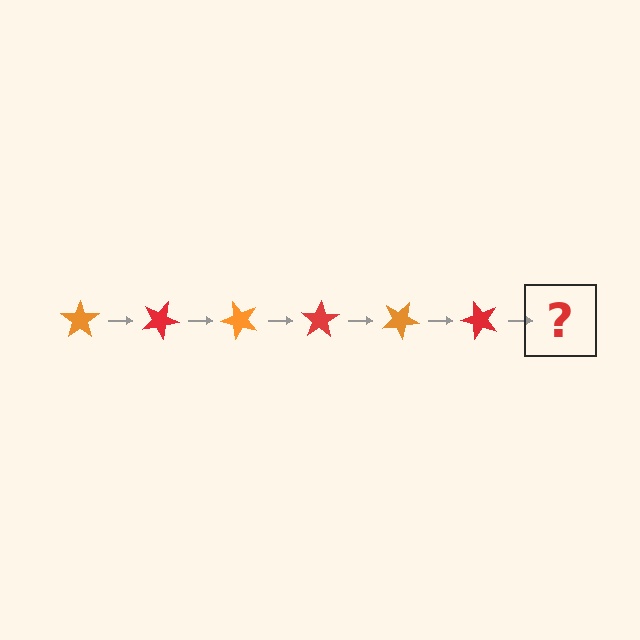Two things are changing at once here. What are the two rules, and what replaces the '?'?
The two rules are that it rotates 25 degrees each step and the color cycles through orange and red. The '?' should be an orange star, rotated 150 degrees from the start.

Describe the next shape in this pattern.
It should be an orange star, rotated 150 degrees from the start.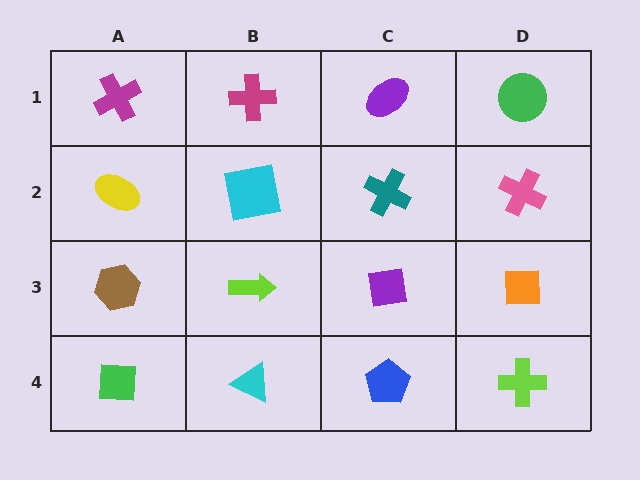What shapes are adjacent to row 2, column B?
A magenta cross (row 1, column B), a lime arrow (row 3, column B), a yellow ellipse (row 2, column A), a teal cross (row 2, column C).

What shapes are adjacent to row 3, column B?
A cyan square (row 2, column B), a cyan triangle (row 4, column B), a brown hexagon (row 3, column A), a purple square (row 3, column C).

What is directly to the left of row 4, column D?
A blue pentagon.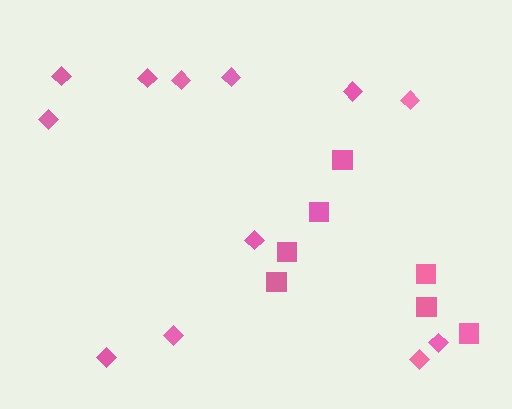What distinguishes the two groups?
There are 2 groups: one group of diamonds (12) and one group of squares (7).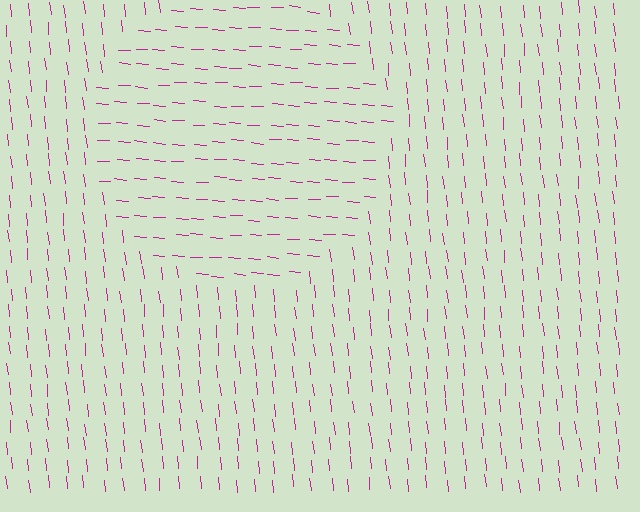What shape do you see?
I see a circle.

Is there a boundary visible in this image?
Yes, there is a texture boundary formed by a change in line orientation.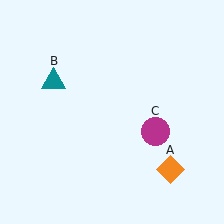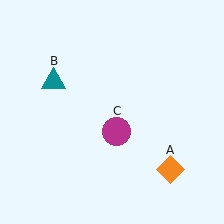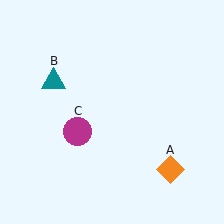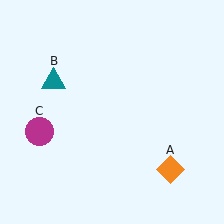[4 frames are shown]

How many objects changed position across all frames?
1 object changed position: magenta circle (object C).